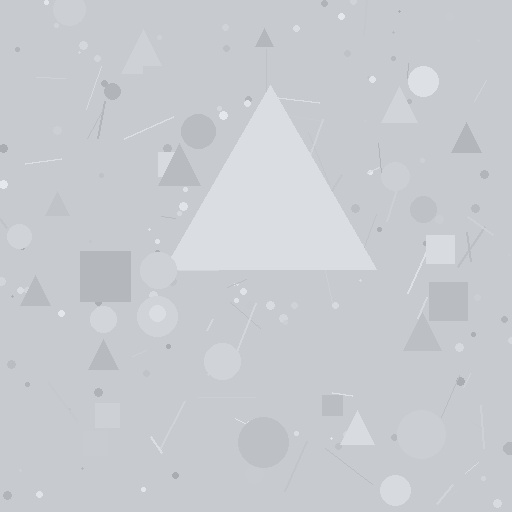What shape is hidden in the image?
A triangle is hidden in the image.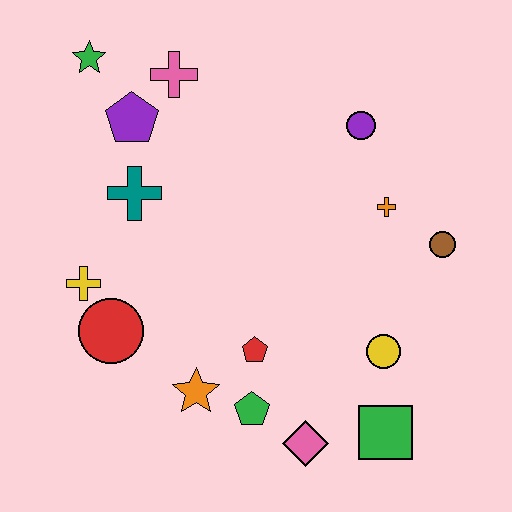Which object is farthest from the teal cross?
The green square is farthest from the teal cross.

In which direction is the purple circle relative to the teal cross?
The purple circle is to the right of the teal cross.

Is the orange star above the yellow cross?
No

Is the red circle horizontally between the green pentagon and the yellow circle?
No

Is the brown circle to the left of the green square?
No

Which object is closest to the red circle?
The yellow cross is closest to the red circle.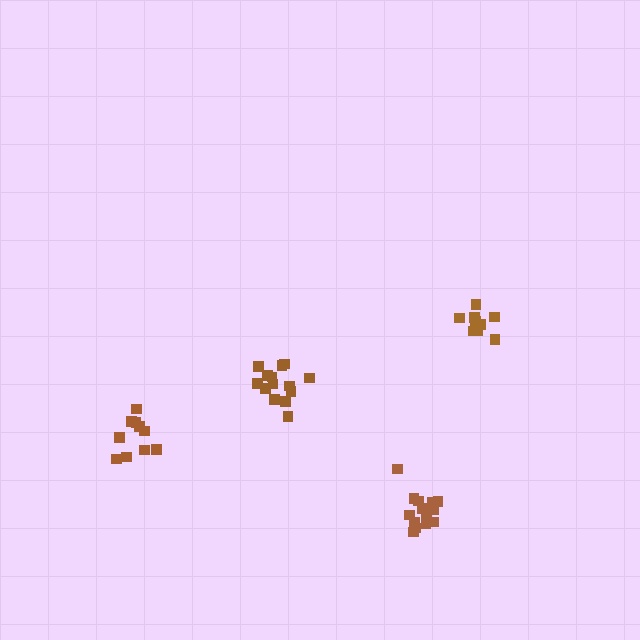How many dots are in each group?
Group 1: 11 dots, Group 2: 15 dots, Group 3: 14 dots, Group 4: 12 dots (52 total).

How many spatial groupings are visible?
There are 4 spatial groupings.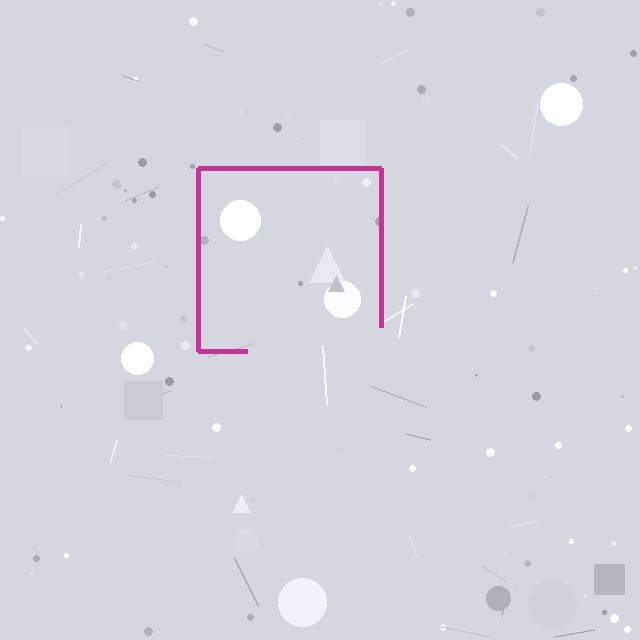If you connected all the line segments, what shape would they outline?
They would outline a square.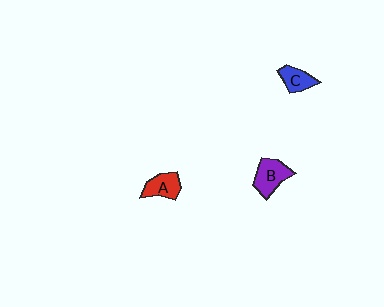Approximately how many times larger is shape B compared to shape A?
Approximately 1.3 times.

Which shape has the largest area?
Shape B (purple).